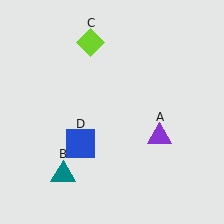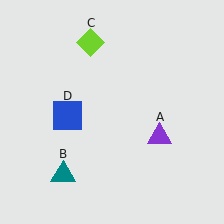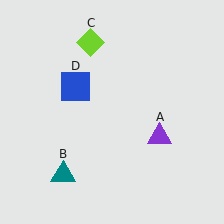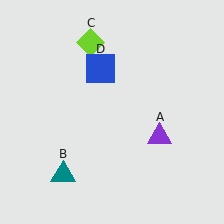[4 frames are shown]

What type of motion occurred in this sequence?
The blue square (object D) rotated clockwise around the center of the scene.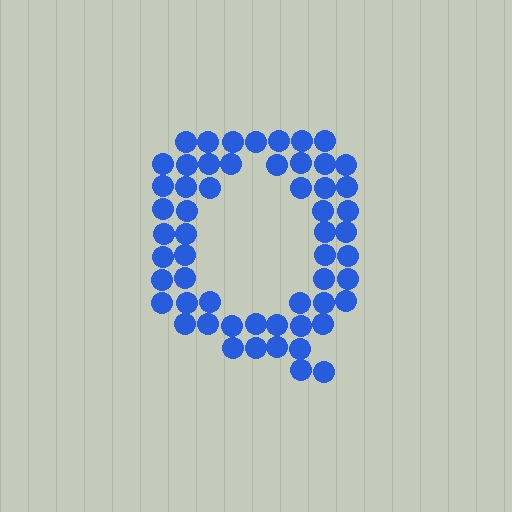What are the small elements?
The small elements are circles.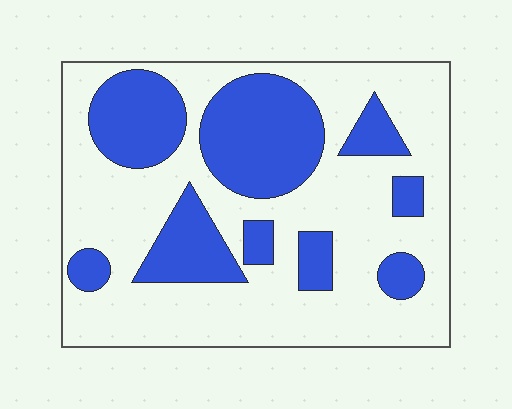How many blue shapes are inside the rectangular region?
9.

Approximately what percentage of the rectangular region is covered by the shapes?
Approximately 35%.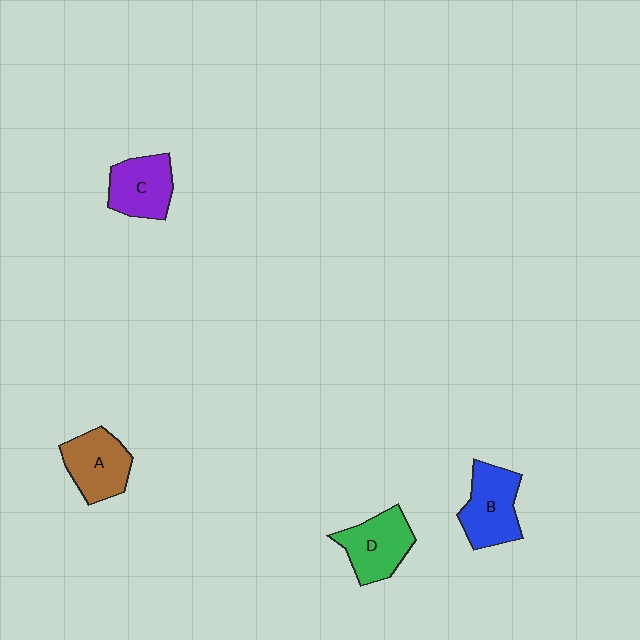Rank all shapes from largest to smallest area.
From largest to smallest: B (blue), D (green), A (brown), C (purple).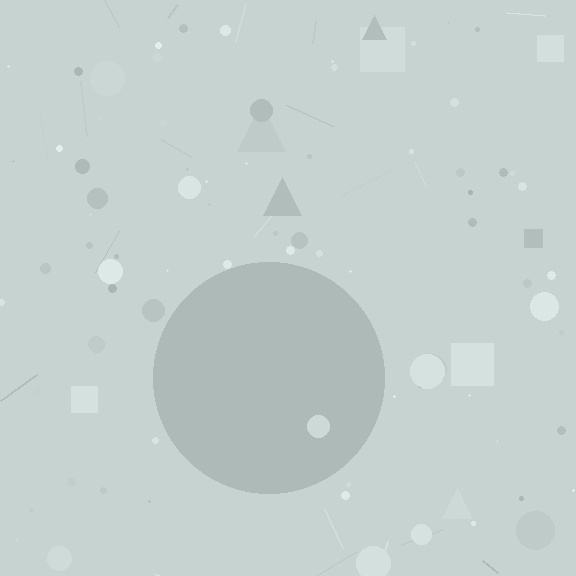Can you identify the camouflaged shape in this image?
The camouflaged shape is a circle.